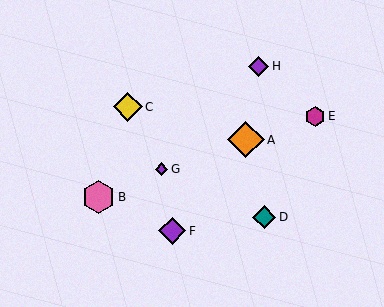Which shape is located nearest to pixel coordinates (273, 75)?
The purple diamond (labeled H) at (259, 66) is nearest to that location.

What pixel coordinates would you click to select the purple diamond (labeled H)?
Click at (259, 66) to select the purple diamond H.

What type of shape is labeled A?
Shape A is an orange diamond.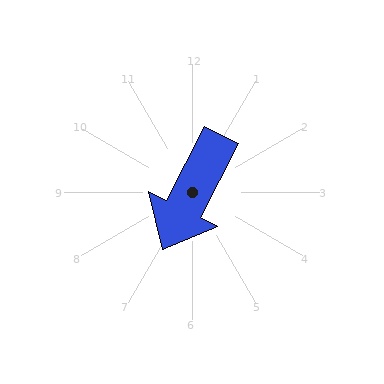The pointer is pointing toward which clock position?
Roughly 7 o'clock.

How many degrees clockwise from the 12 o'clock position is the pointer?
Approximately 207 degrees.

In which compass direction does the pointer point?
Southwest.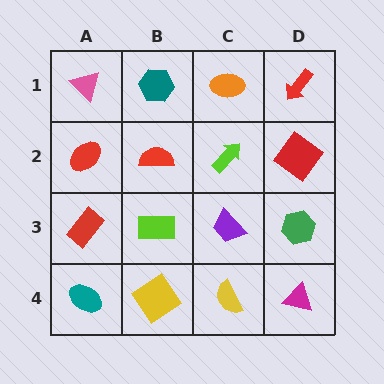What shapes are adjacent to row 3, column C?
A lime arrow (row 2, column C), a yellow semicircle (row 4, column C), a lime rectangle (row 3, column B), a green hexagon (row 3, column D).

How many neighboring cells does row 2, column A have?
3.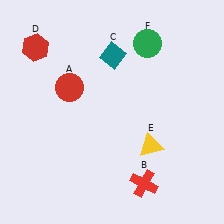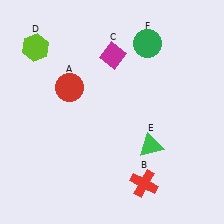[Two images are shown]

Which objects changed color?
C changed from teal to magenta. D changed from red to lime. E changed from yellow to green.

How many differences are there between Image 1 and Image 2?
There are 3 differences between the two images.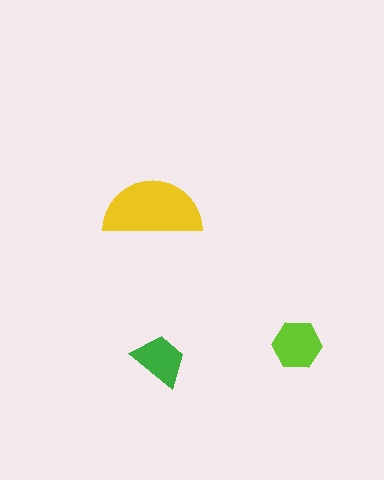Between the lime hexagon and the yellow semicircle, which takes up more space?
The yellow semicircle.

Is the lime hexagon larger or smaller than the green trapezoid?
Larger.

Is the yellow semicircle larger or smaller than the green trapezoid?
Larger.